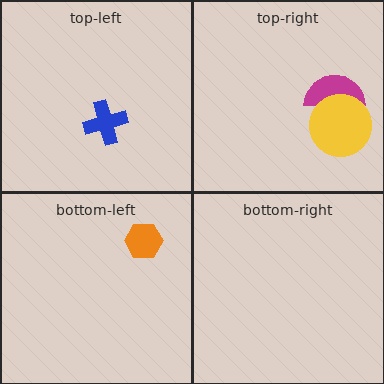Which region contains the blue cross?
The top-left region.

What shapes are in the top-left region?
The blue cross.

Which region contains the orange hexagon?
The bottom-left region.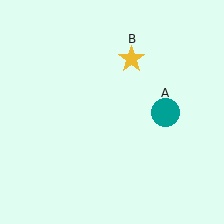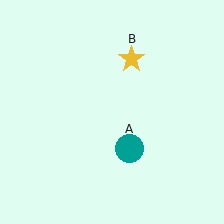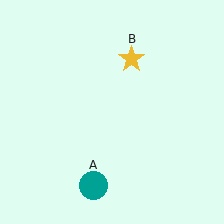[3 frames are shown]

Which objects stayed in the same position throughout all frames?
Yellow star (object B) remained stationary.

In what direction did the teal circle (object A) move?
The teal circle (object A) moved down and to the left.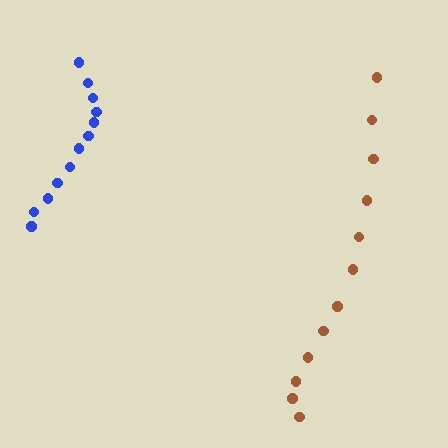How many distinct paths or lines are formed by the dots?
There are 2 distinct paths.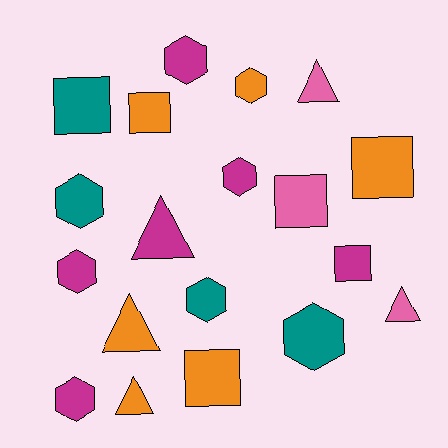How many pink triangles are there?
There are 2 pink triangles.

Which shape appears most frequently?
Hexagon, with 8 objects.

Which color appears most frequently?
Magenta, with 6 objects.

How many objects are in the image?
There are 19 objects.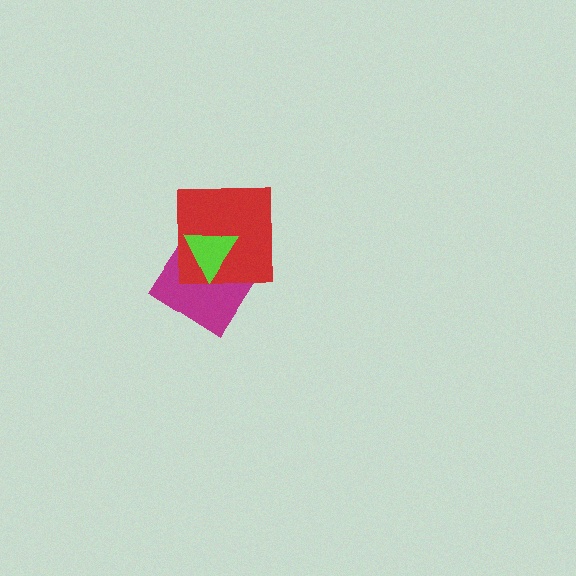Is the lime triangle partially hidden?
No, no other shape covers it.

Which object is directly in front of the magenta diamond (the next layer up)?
The red square is directly in front of the magenta diamond.